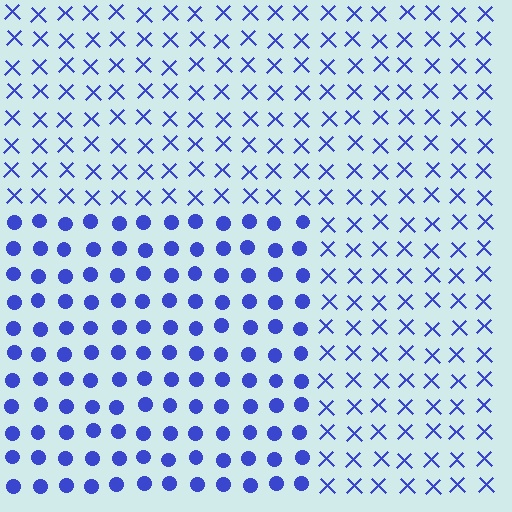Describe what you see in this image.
The image is filled with small blue elements arranged in a uniform grid. A rectangle-shaped region contains circles, while the surrounding area contains X marks. The boundary is defined purely by the change in element shape.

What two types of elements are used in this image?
The image uses circles inside the rectangle region and X marks outside it.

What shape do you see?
I see a rectangle.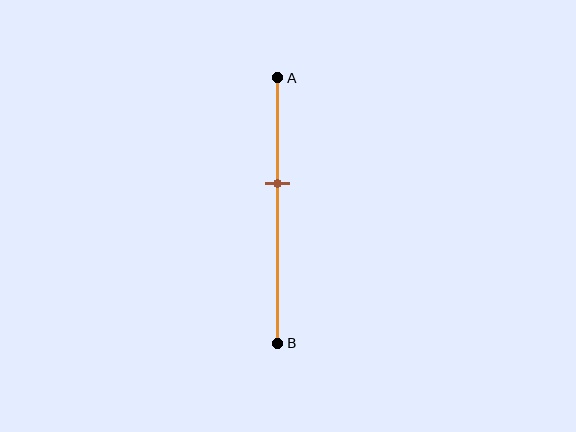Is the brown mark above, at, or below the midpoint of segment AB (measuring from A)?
The brown mark is above the midpoint of segment AB.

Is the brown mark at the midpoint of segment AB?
No, the mark is at about 40% from A, not at the 50% midpoint.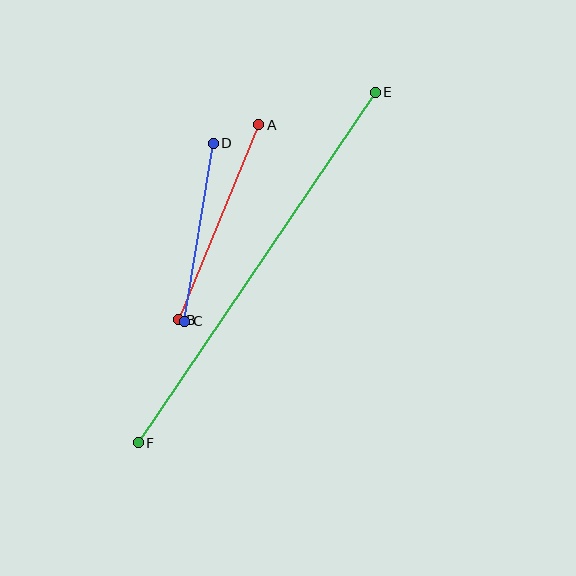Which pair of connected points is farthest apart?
Points E and F are farthest apart.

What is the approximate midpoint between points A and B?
The midpoint is at approximately (218, 222) pixels.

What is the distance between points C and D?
The distance is approximately 180 pixels.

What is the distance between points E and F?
The distance is approximately 423 pixels.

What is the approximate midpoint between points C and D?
The midpoint is at approximately (199, 232) pixels.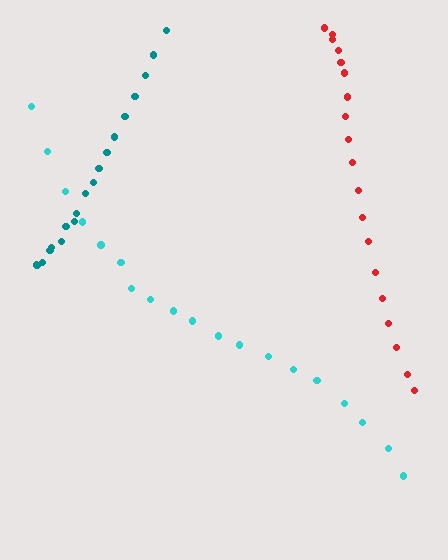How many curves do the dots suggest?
There are 3 distinct paths.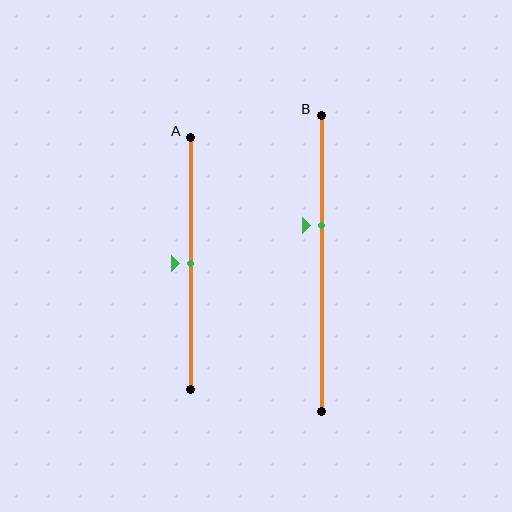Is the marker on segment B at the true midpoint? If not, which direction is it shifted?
No, the marker on segment B is shifted upward by about 13% of the segment length.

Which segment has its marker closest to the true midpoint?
Segment A has its marker closest to the true midpoint.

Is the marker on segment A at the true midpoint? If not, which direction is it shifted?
Yes, the marker on segment A is at the true midpoint.